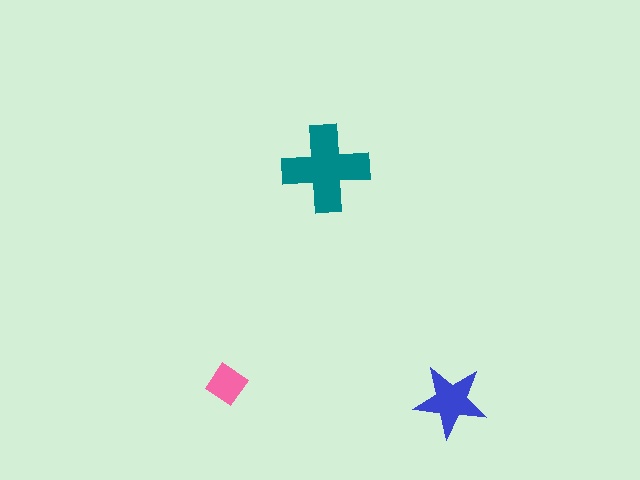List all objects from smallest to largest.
The pink diamond, the blue star, the teal cross.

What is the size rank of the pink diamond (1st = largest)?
3rd.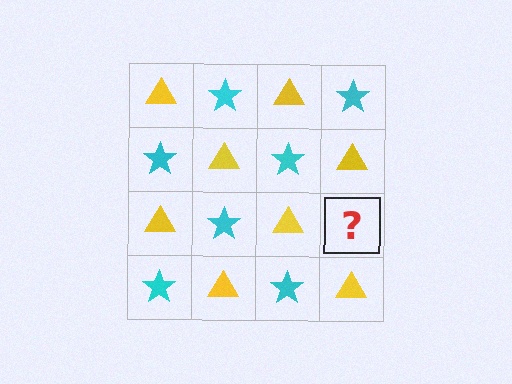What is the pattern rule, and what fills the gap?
The rule is that it alternates yellow triangle and cyan star in a checkerboard pattern. The gap should be filled with a cyan star.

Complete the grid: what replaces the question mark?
The question mark should be replaced with a cyan star.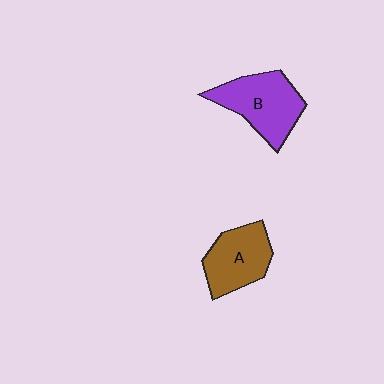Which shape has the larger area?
Shape B (purple).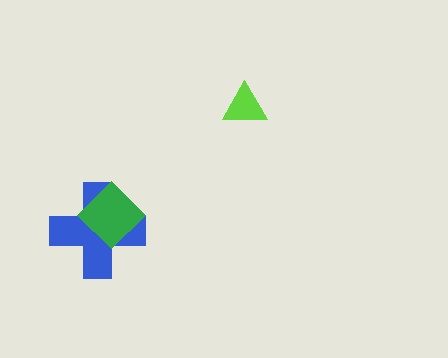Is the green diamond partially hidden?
No, no other shape covers it.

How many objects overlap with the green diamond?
1 object overlaps with the green diamond.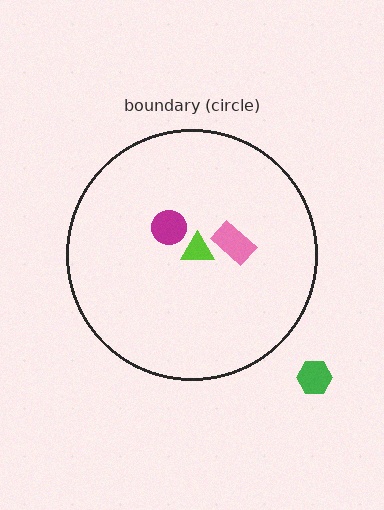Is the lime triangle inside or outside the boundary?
Inside.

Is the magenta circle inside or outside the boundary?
Inside.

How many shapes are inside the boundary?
3 inside, 1 outside.